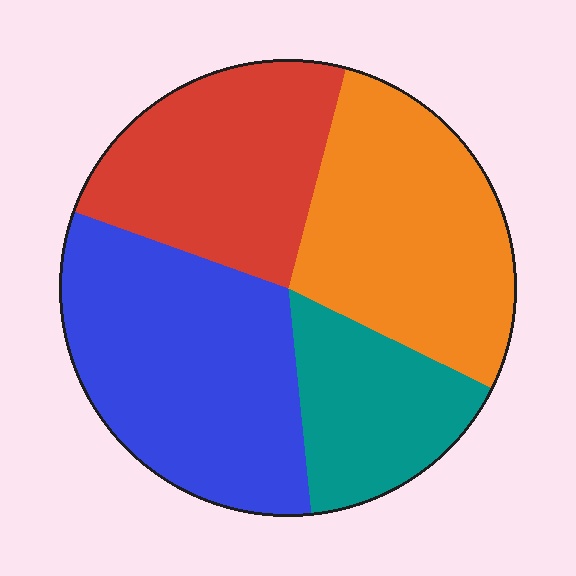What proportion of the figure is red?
Red takes up less than a quarter of the figure.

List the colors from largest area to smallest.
From largest to smallest: blue, orange, red, teal.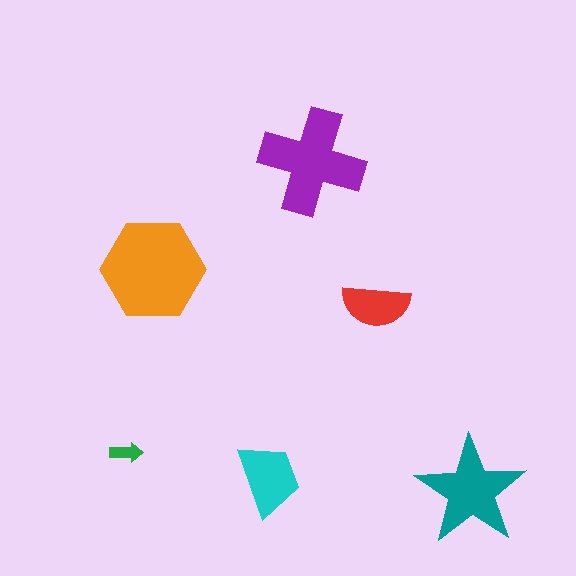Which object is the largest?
The orange hexagon.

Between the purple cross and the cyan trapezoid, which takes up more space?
The purple cross.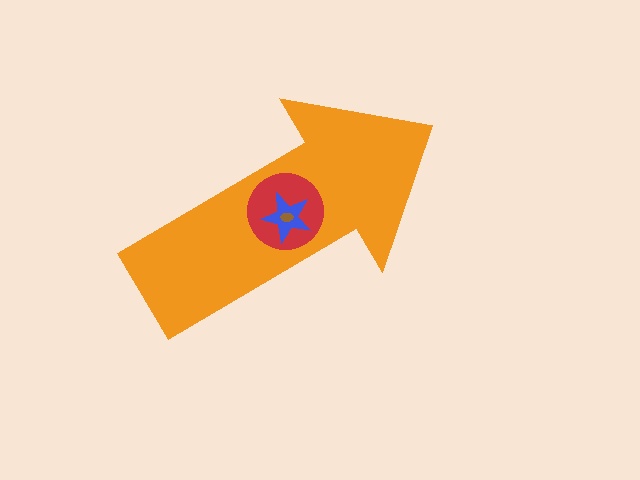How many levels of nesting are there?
4.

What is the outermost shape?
The orange arrow.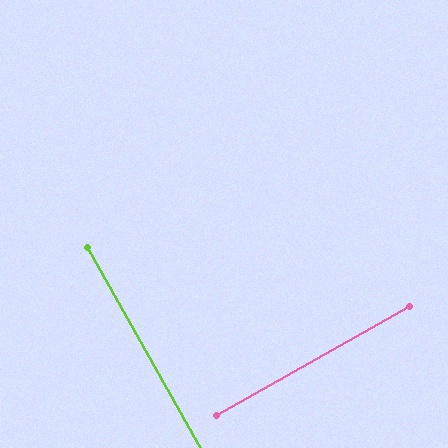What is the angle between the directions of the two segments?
Approximately 90 degrees.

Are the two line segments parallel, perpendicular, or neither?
Perpendicular — they meet at approximately 90°.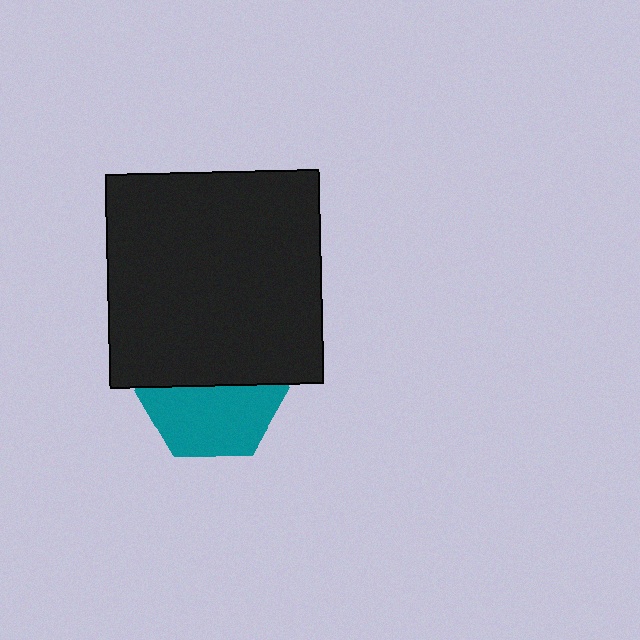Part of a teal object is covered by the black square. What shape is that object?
It is a hexagon.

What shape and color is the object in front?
The object in front is a black square.